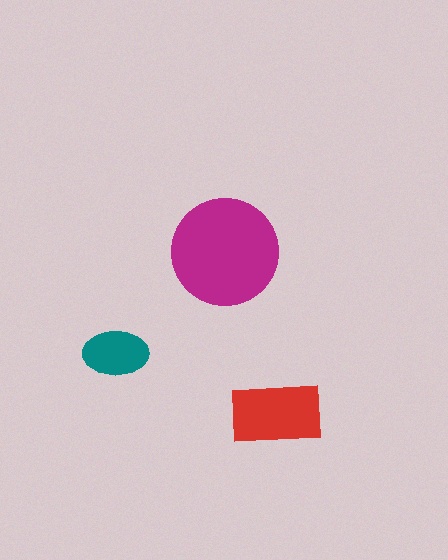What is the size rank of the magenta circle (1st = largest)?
1st.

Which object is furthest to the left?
The teal ellipse is leftmost.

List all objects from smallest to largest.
The teal ellipse, the red rectangle, the magenta circle.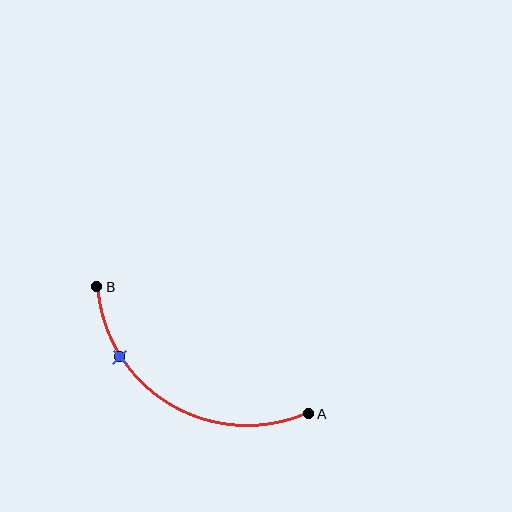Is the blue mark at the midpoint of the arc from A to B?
No. The blue mark lies on the arc but is closer to endpoint B. The arc midpoint would be at the point on the curve equidistant along the arc from both A and B.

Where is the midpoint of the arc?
The arc midpoint is the point on the curve farthest from the straight line joining A and B. It sits below that line.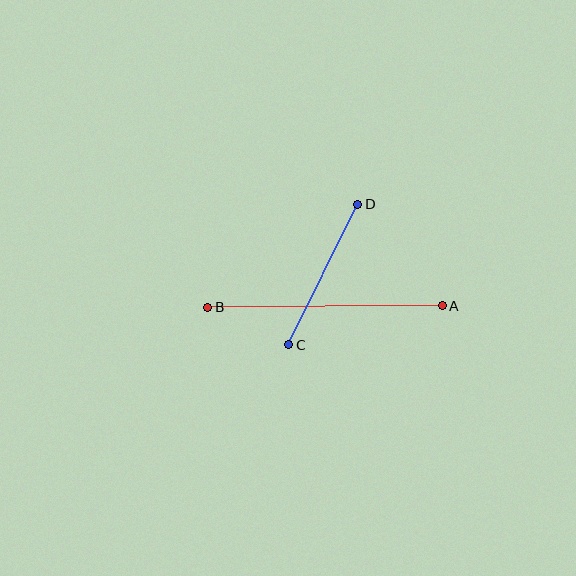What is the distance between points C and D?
The distance is approximately 157 pixels.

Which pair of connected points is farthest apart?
Points A and B are farthest apart.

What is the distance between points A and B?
The distance is approximately 235 pixels.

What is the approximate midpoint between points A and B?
The midpoint is at approximately (325, 306) pixels.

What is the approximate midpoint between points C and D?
The midpoint is at approximately (323, 275) pixels.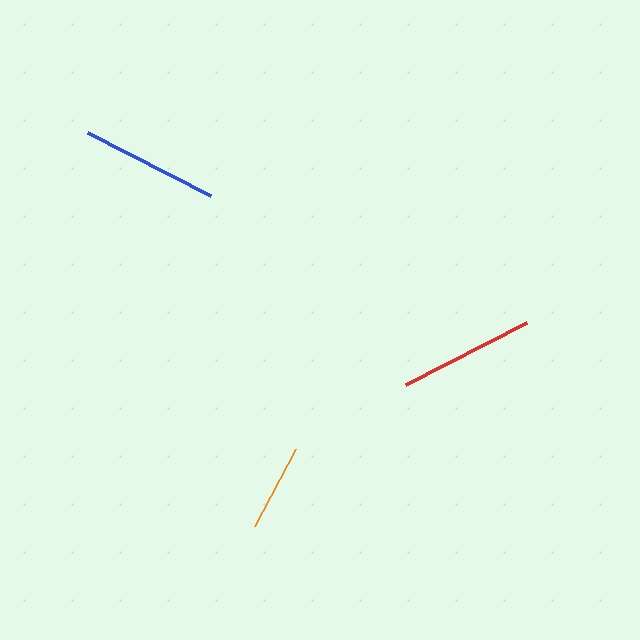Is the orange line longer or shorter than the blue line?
The blue line is longer than the orange line.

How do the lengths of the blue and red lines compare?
The blue and red lines are approximately the same length.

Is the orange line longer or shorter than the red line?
The red line is longer than the orange line.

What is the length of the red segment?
The red segment is approximately 136 pixels long.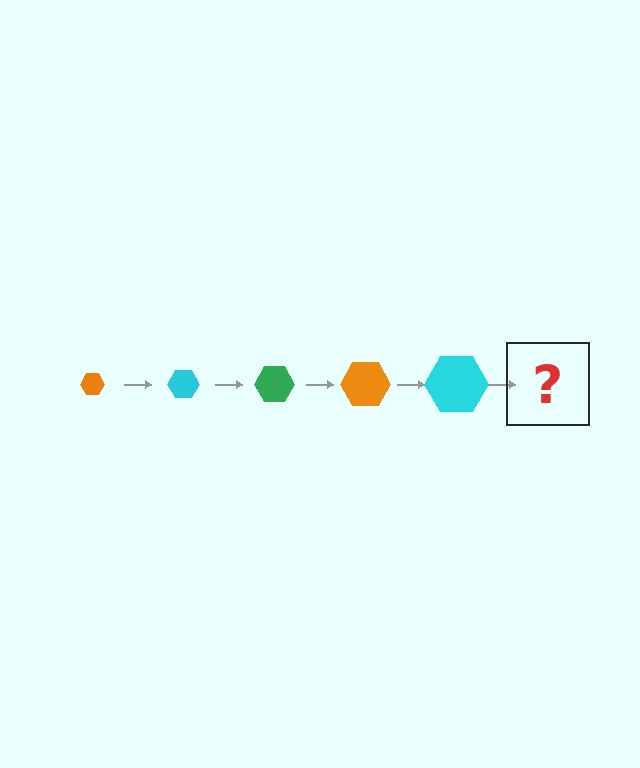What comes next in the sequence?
The next element should be a green hexagon, larger than the previous one.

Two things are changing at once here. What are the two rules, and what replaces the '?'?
The two rules are that the hexagon grows larger each step and the color cycles through orange, cyan, and green. The '?' should be a green hexagon, larger than the previous one.